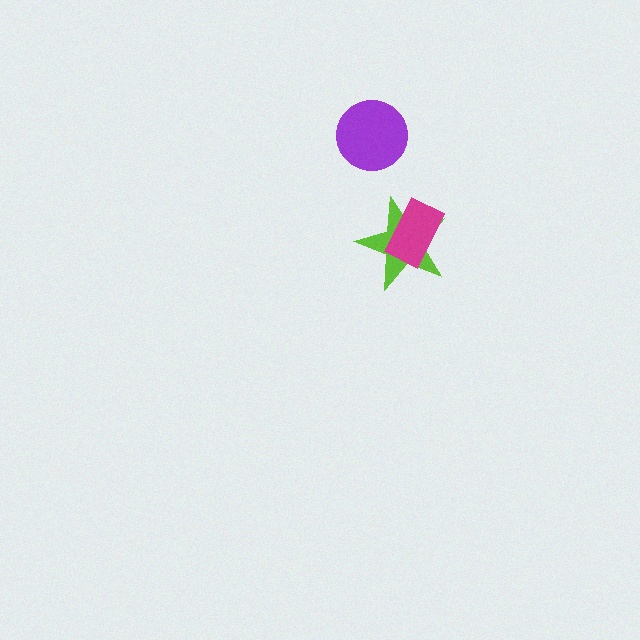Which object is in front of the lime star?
The magenta rectangle is in front of the lime star.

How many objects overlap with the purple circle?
0 objects overlap with the purple circle.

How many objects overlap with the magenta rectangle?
1 object overlaps with the magenta rectangle.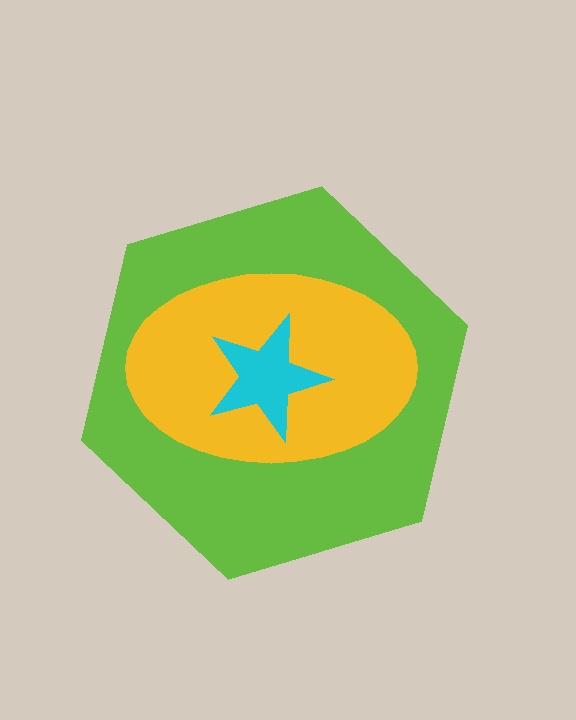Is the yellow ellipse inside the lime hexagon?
Yes.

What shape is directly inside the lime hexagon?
The yellow ellipse.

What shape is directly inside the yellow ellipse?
The cyan star.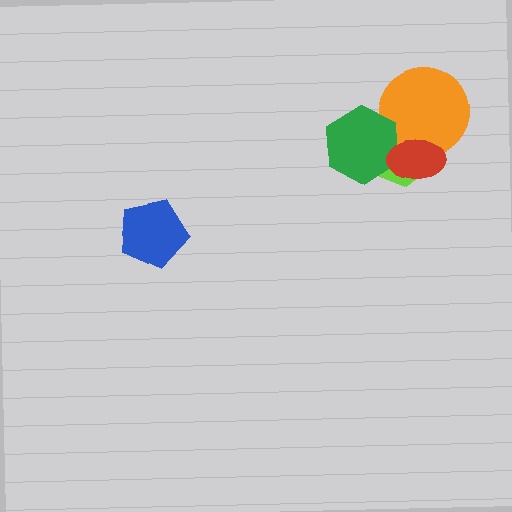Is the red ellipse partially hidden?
No, no other shape covers it.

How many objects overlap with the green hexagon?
3 objects overlap with the green hexagon.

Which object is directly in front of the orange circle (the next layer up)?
The green hexagon is directly in front of the orange circle.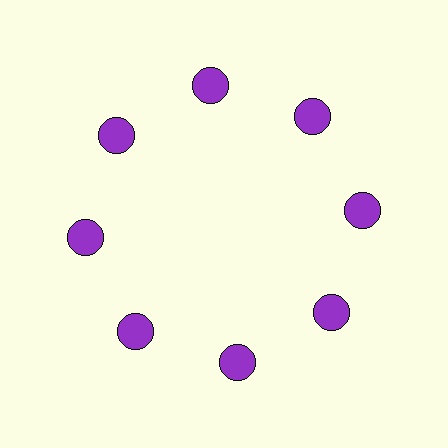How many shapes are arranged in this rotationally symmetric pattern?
There are 8 shapes, arranged in 8 groups of 1.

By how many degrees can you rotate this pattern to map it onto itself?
The pattern maps onto itself every 45 degrees of rotation.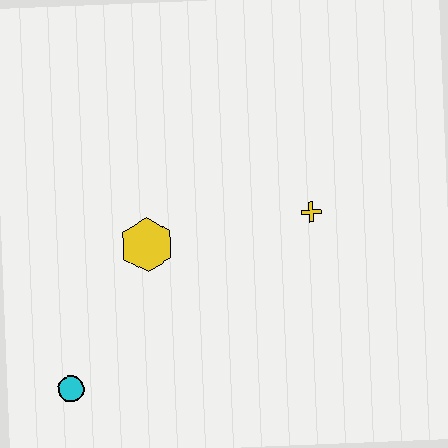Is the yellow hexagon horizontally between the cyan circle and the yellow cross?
Yes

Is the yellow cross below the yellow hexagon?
No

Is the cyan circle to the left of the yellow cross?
Yes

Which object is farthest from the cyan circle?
The yellow cross is farthest from the cyan circle.